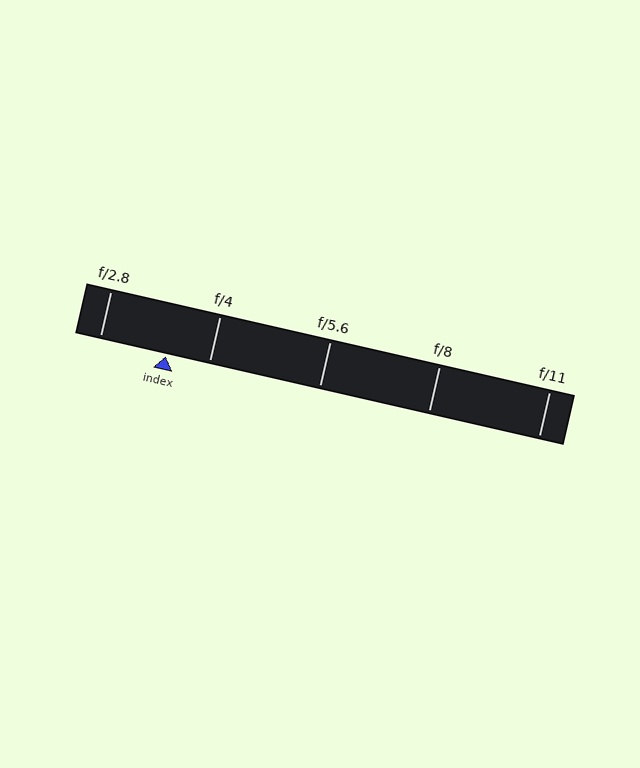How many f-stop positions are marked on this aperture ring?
There are 5 f-stop positions marked.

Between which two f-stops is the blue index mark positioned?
The index mark is between f/2.8 and f/4.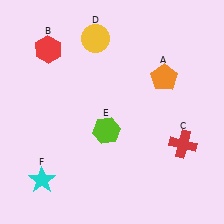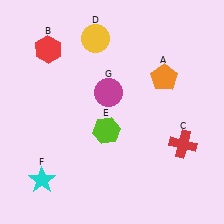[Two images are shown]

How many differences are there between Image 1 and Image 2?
There is 1 difference between the two images.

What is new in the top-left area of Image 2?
A magenta circle (G) was added in the top-left area of Image 2.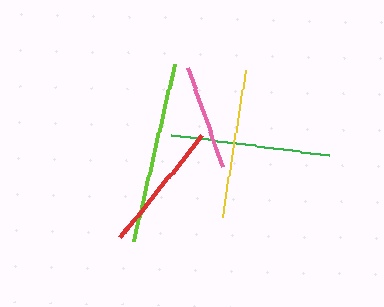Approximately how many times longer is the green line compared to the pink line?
The green line is approximately 1.5 times the length of the pink line.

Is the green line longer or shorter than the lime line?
The lime line is longer than the green line.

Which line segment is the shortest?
The pink line is the shortest at approximately 105 pixels.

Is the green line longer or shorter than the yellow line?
The green line is longer than the yellow line.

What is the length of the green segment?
The green segment is approximately 158 pixels long.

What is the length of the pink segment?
The pink segment is approximately 105 pixels long.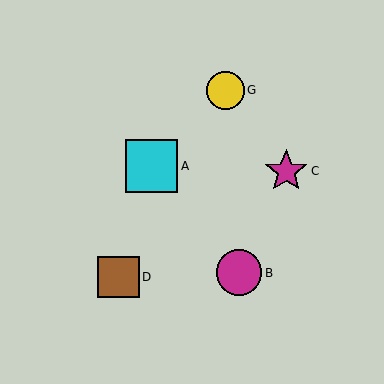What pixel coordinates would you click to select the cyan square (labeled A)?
Click at (152, 166) to select the cyan square A.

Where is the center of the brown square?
The center of the brown square is at (119, 277).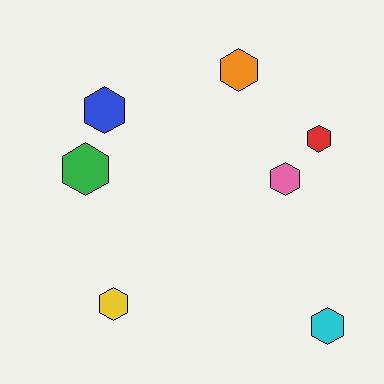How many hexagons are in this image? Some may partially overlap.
There are 7 hexagons.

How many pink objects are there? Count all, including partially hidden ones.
There is 1 pink object.